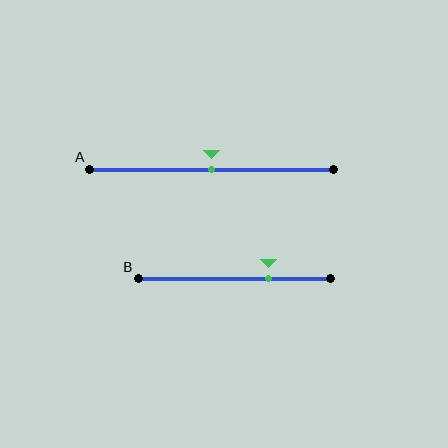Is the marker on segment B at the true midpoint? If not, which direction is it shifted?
No, the marker on segment B is shifted to the right by about 18% of the segment length.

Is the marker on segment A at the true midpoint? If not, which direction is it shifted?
Yes, the marker on segment A is at the true midpoint.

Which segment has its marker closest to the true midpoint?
Segment A has its marker closest to the true midpoint.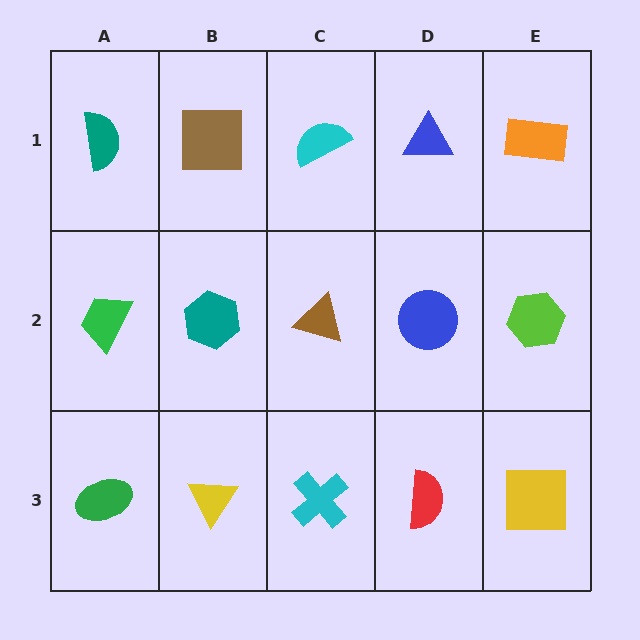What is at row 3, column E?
A yellow square.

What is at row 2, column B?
A teal hexagon.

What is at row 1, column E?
An orange rectangle.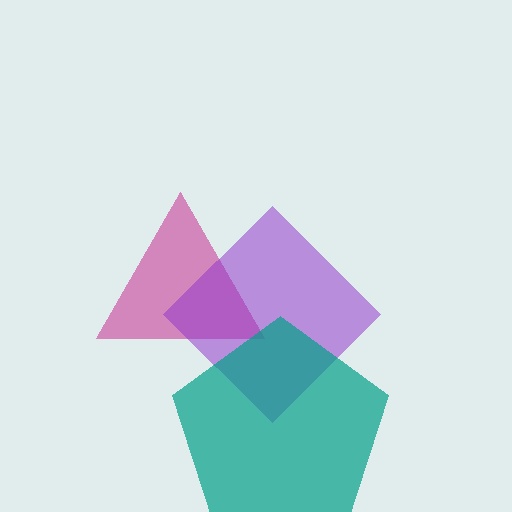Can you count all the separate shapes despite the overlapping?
Yes, there are 3 separate shapes.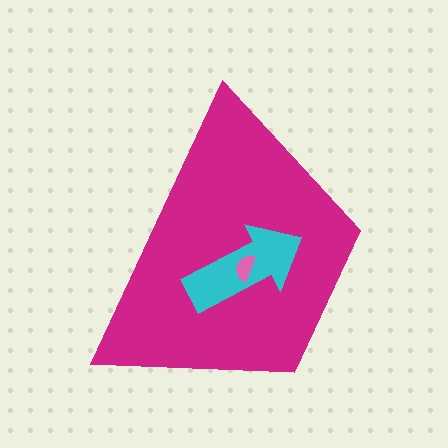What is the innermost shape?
The pink semicircle.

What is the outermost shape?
The magenta trapezoid.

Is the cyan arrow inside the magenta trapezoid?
Yes.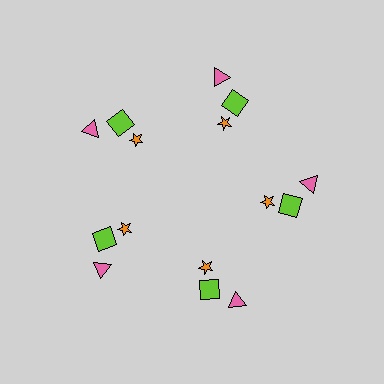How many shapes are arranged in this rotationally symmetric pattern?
There are 15 shapes, arranged in 5 groups of 3.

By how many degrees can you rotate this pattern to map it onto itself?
The pattern maps onto itself every 72 degrees of rotation.